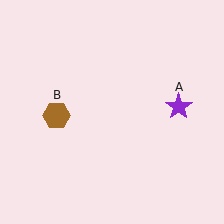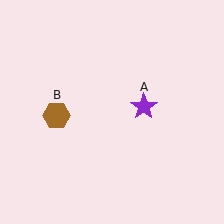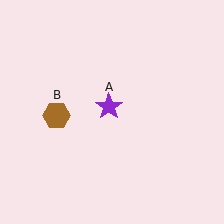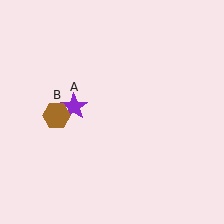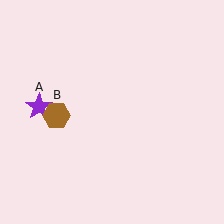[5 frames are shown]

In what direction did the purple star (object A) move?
The purple star (object A) moved left.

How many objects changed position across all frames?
1 object changed position: purple star (object A).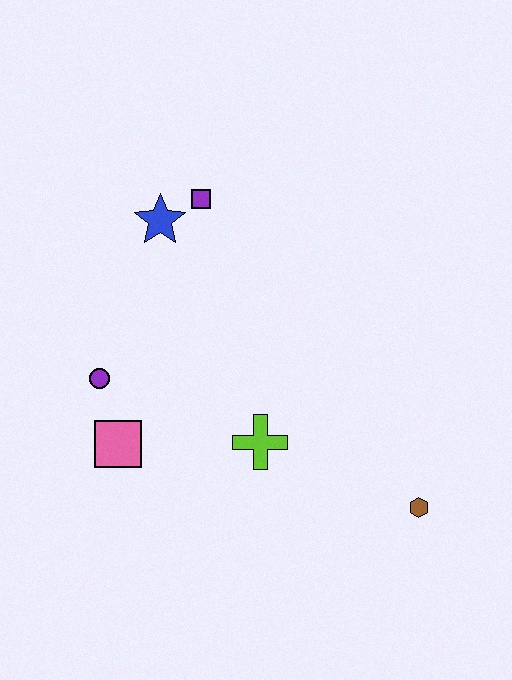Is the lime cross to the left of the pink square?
No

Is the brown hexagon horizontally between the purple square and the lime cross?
No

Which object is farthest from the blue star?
The brown hexagon is farthest from the blue star.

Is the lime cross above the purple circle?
No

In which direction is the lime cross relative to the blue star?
The lime cross is below the blue star.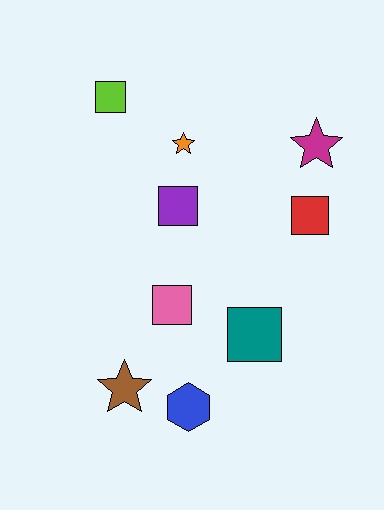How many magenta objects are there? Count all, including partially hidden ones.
There is 1 magenta object.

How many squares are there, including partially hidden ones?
There are 5 squares.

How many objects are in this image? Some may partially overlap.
There are 9 objects.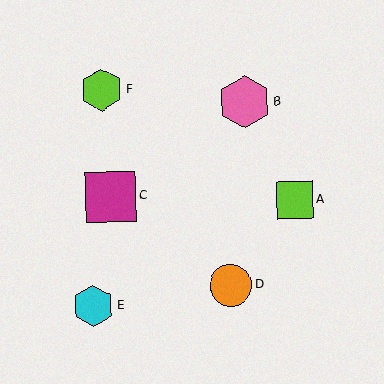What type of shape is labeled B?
Shape B is a pink hexagon.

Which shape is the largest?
The pink hexagon (labeled B) is the largest.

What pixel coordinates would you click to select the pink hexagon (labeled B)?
Click at (245, 102) to select the pink hexagon B.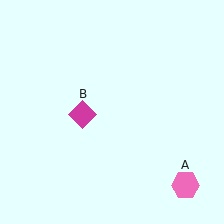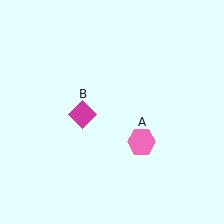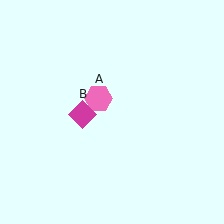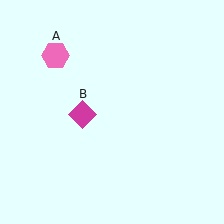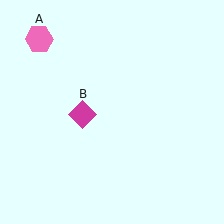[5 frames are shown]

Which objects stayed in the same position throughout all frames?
Magenta diamond (object B) remained stationary.